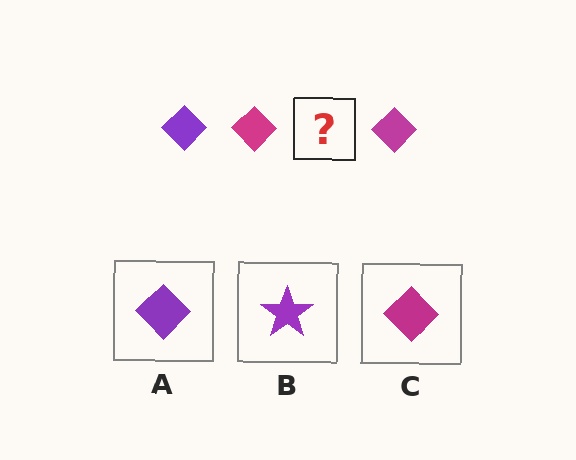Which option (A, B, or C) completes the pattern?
A.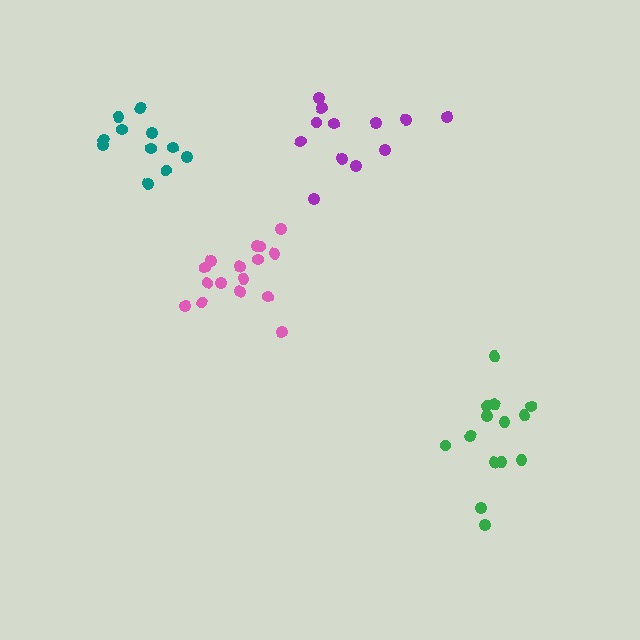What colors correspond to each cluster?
The clusters are colored: purple, green, teal, pink.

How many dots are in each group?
Group 1: 12 dots, Group 2: 14 dots, Group 3: 11 dots, Group 4: 16 dots (53 total).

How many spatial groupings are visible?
There are 4 spatial groupings.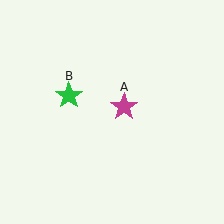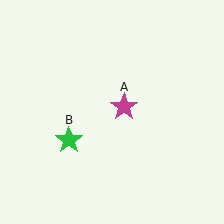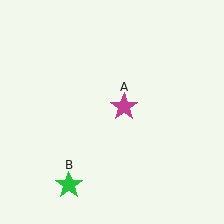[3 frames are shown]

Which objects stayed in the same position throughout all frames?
Magenta star (object A) remained stationary.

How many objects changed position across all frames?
1 object changed position: green star (object B).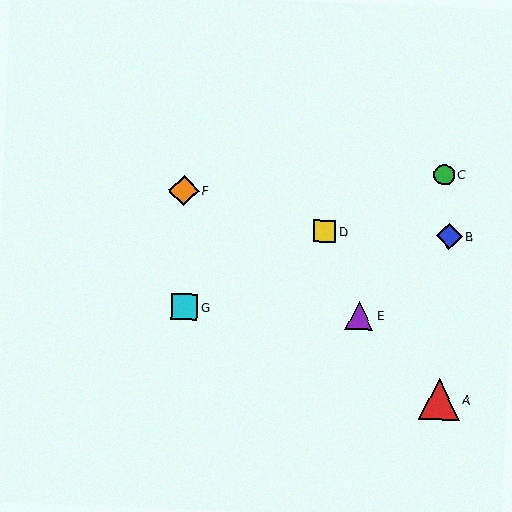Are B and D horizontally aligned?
Yes, both are at y≈236.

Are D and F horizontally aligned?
No, D is at y≈232 and F is at y≈191.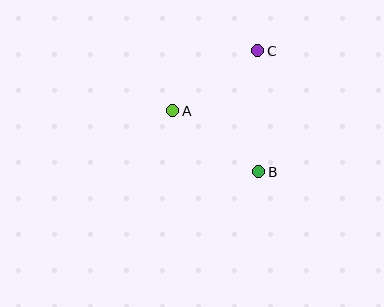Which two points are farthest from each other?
Points B and C are farthest from each other.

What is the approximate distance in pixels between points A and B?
The distance between A and B is approximately 105 pixels.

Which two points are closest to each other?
Points A and C are closest to each other.